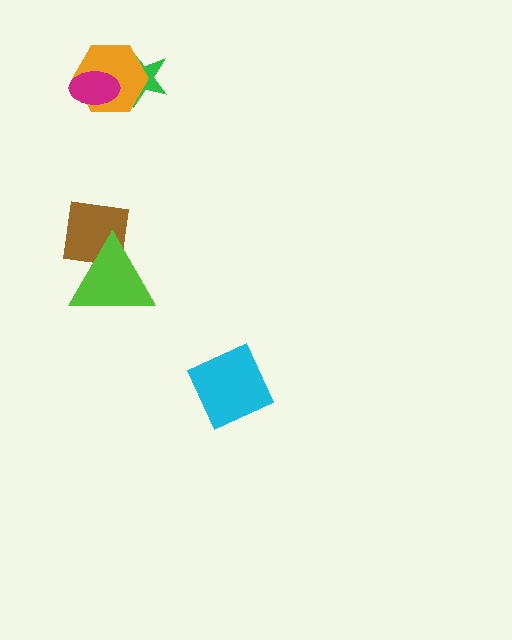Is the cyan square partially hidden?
No, no other shape covers it.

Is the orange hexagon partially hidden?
Yes, it is partially covered by another shape.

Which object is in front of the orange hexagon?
The magenta ellipse is in front of the orange hexagon.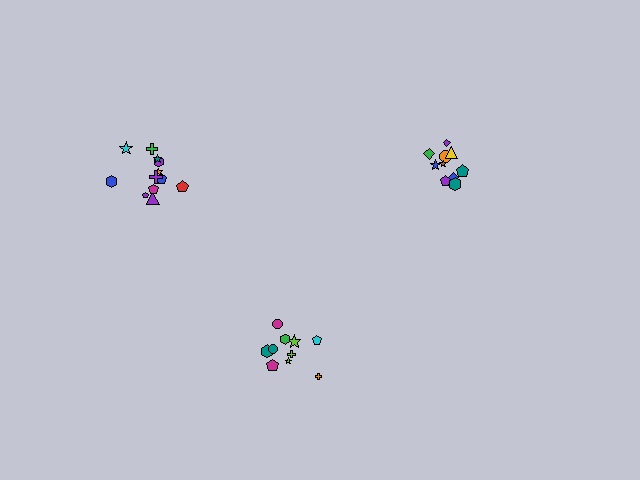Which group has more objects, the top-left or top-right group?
The top-left group.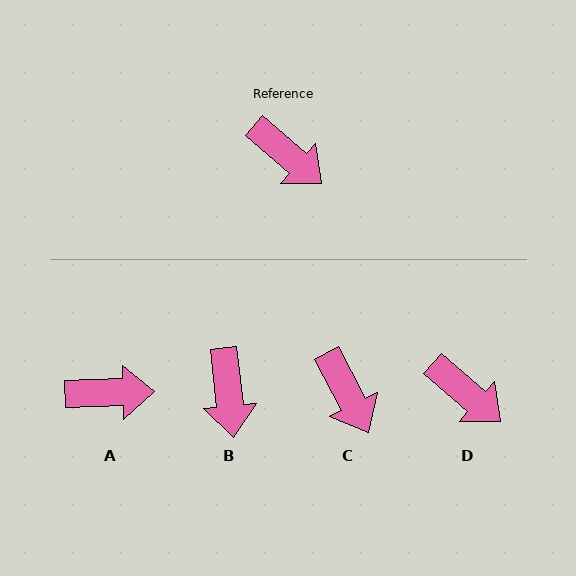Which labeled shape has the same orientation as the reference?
D.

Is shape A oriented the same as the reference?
No, it is off by about 42 degrees.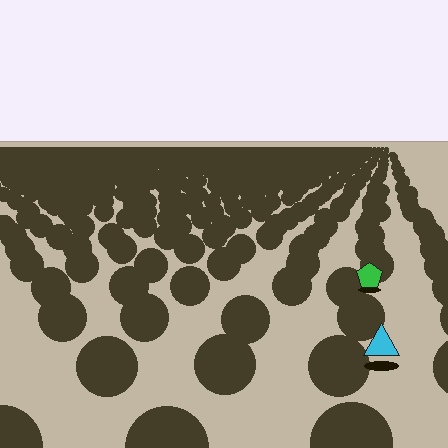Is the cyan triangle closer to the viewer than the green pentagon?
Yes. The cyan triangle is closer — you can tell from the texture gradient: the ground texture is coarser near it.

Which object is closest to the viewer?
The cyan triangle is closest. The texture marks near it are larger and more spread out.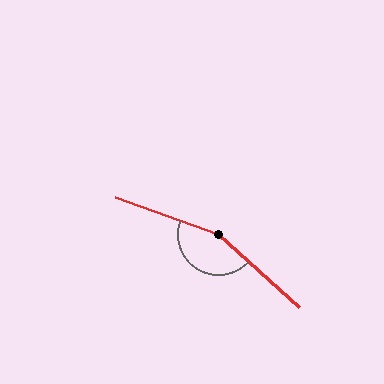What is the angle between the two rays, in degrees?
Approximately 158 degrees.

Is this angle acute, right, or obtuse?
It is obtuse.